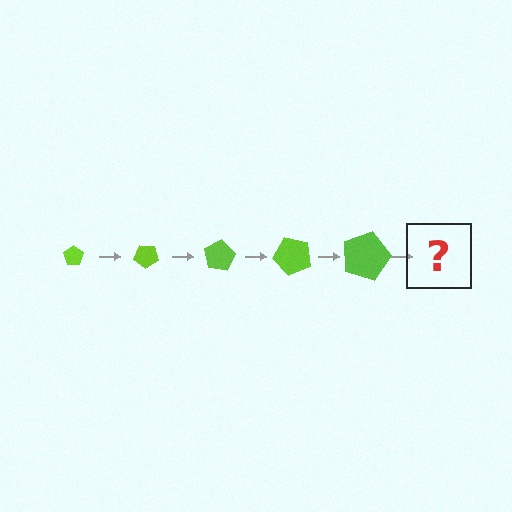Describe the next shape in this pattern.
It should be a pentagon, larger than the previous one and rotated 200 degrees from the start.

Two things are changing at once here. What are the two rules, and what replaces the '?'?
The two rules are that the pentagon grows larger each step and it rotates 40 degrees each step. The '?' should be a pentagon, larger than the previous one and rotated 200 degrees from the start.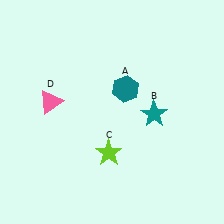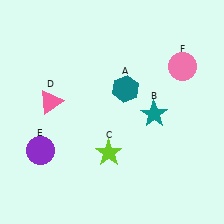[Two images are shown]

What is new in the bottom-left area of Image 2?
A purple circle (E) was added in the bottom-left area of Image 2.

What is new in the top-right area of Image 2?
A pink circle (F) was added in the top-right area of Image 2.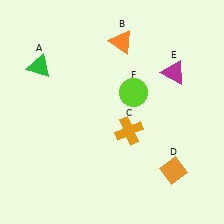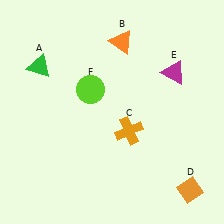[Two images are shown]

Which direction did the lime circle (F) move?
The lime circle (F) moved left.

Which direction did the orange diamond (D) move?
The orange diamond (D) moved down.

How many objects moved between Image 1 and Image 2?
2 objects moved between the two images.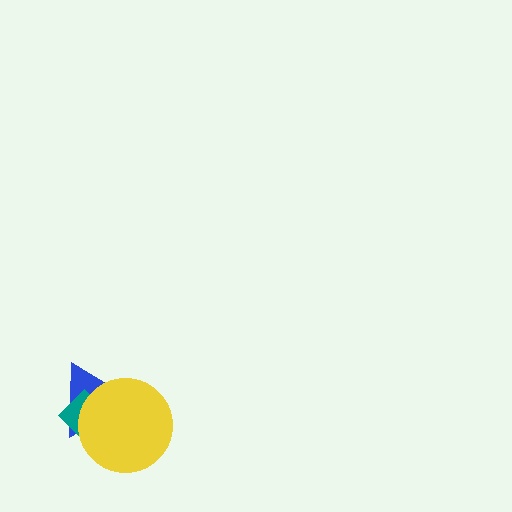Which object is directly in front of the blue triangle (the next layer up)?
The teal diamond is directly in front of the blue triangle.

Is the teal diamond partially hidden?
Yes, it is partially covered by another shape.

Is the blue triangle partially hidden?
Yes, it is partially covered by another shape.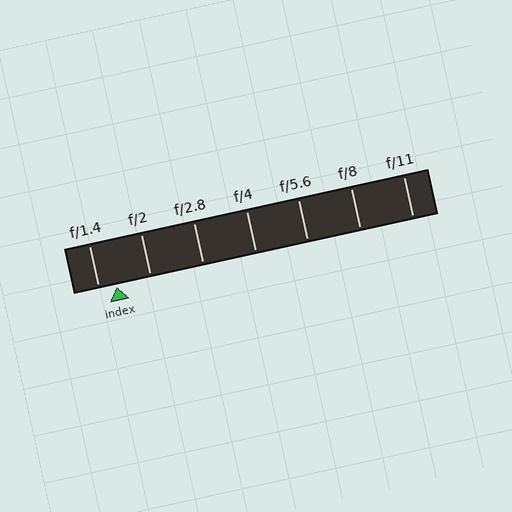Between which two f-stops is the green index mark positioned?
The index mark is between f/1.4 and f/2.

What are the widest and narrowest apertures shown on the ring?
The widest aperture shown is f/1.4 and the narrowest is f/11.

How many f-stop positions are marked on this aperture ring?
There are 7 f-stop positions marked.